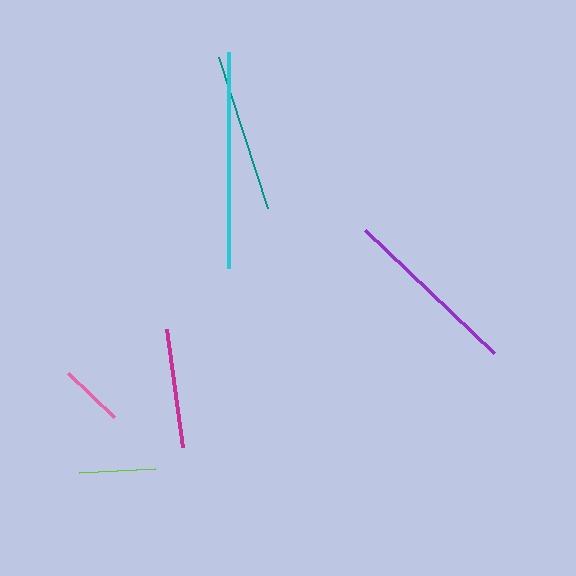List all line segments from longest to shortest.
From longest to shortest: cyan, purple, teal, magenta, lime, pink.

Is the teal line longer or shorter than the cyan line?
The cyan line is longer than the teal line.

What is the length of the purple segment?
The purple segment is approximately 178 pixels long.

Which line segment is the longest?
The cyan line is the longest at approximately 216 pixels.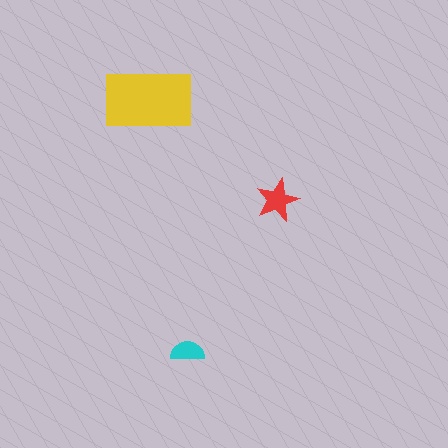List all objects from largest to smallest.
The yellow rectangle, the red star, the cyan semicircle.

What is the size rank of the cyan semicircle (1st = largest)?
3rd.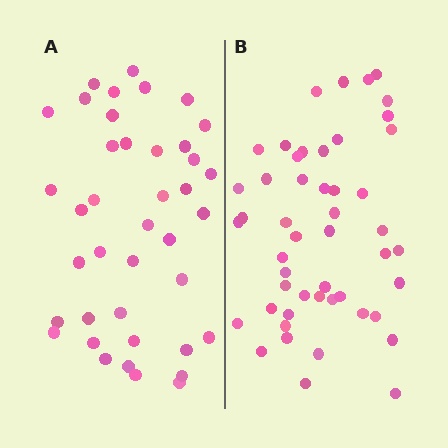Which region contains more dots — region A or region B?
Region B (the right region) has more dots.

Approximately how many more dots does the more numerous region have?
Region B has roughly 8 or so more dots than region A.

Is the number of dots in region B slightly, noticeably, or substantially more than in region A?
Region B has only slightly more — the two regions are fairly close. The ratio is roughly 1.2 to 1.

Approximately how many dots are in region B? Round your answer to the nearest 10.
About 50 dots. (The exact count is 49, which rounds to 50.)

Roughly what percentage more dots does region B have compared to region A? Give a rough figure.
About 20% more.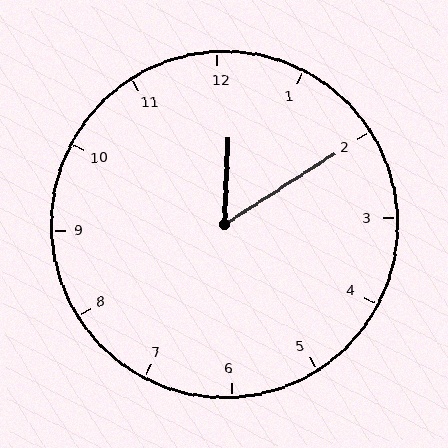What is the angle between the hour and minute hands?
Approximately 55 degrees.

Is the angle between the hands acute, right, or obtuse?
It is acute.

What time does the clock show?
12:10.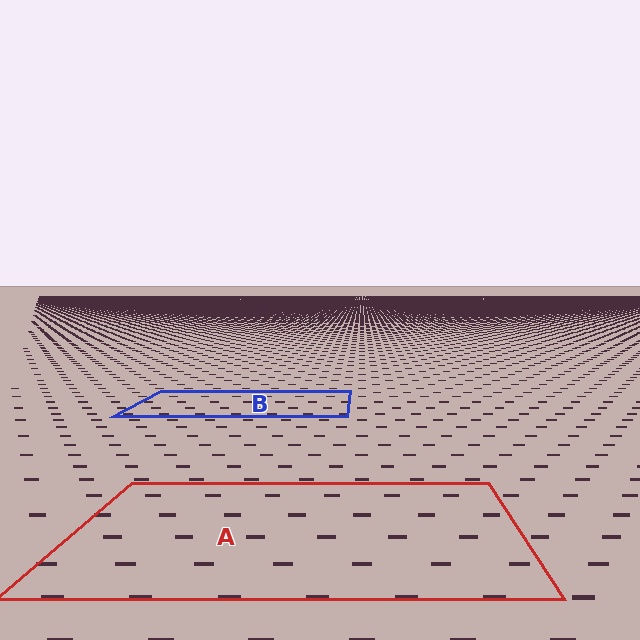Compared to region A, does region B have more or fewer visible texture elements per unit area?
Region B has more texture elements per unit area — they are packed more densely because it is farther away.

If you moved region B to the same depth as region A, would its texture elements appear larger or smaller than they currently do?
They would appear larger. At a closer depth, the same texture elements are projected at a bigger on-screen size.